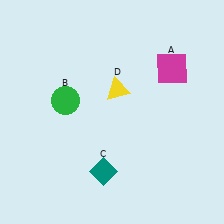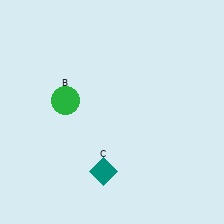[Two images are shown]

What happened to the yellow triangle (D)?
The yellow triangle (D) was removed in Image 2. It was in the top-right area of Image 1.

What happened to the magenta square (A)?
The magenta square (A) was removed in Image 2. It was in the top-right area of Image 1.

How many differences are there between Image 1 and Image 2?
There are 2 differences between the two images.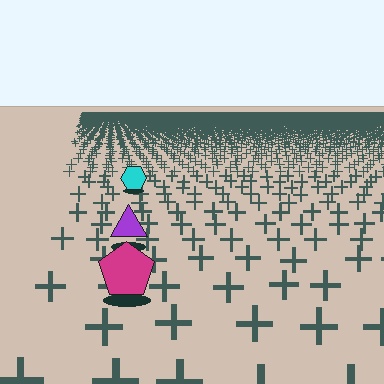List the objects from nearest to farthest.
From nearest to farthest: the magenta pentagon, the purple triangle, the cyan hexagon.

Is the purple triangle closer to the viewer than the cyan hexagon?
Yes. The purple triangle is closer — you can tell from the texture gradient: the ground texture is coarser near it.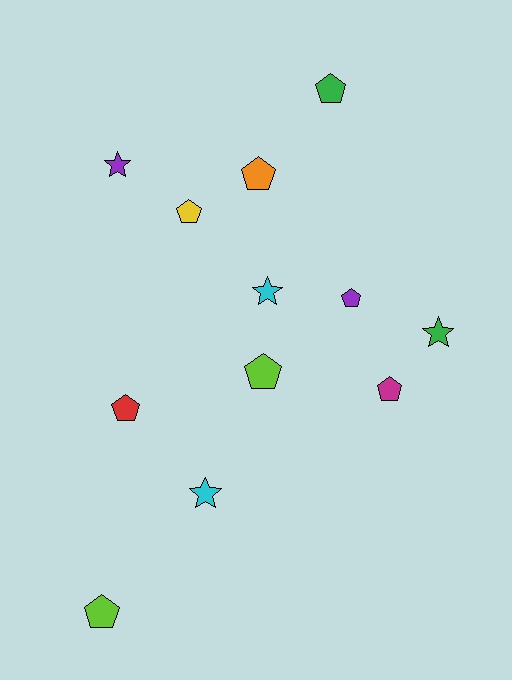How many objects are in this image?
There are 12 objects.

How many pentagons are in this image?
There are 8 pentagons.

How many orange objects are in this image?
There is 1 orange object.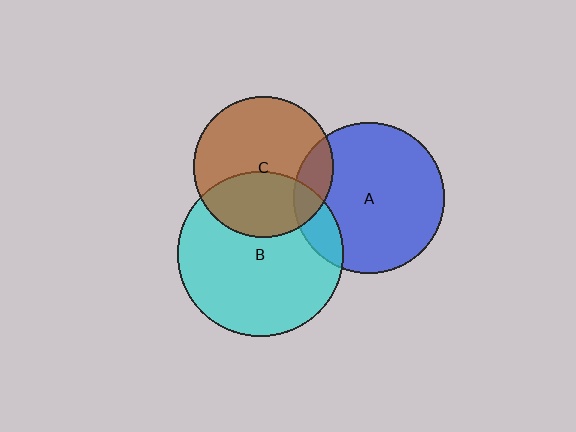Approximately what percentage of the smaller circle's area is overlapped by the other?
Approximately 35%.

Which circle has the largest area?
Circle B (cyan).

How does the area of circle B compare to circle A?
Approximately 1.2 times.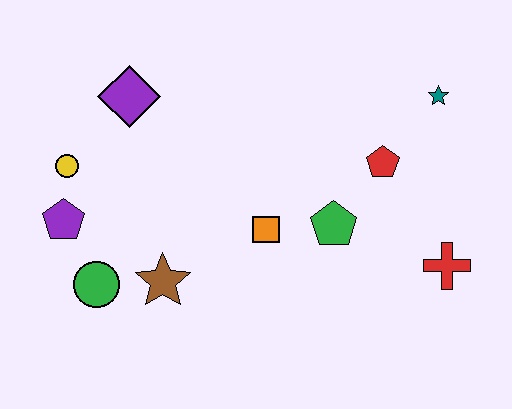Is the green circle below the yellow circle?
Yes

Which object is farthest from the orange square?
The teal star is farthest from the orange square.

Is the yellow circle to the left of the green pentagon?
Yes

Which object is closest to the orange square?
The green pentagon is closest to the orange square.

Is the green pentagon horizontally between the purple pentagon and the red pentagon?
Yes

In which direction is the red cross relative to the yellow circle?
The red cross is to the right of the yellow circle.